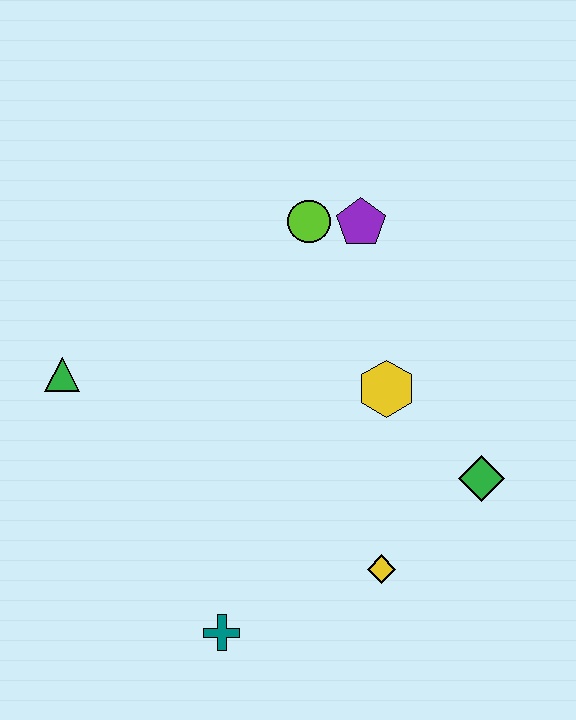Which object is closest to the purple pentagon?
The lime circle is closest to the purple pentagon.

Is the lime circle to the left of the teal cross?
No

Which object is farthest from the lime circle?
The teal cross is farthest from the lime circle.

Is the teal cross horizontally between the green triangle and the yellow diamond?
Yes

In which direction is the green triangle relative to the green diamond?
The green triangle is to the left of the green diamond.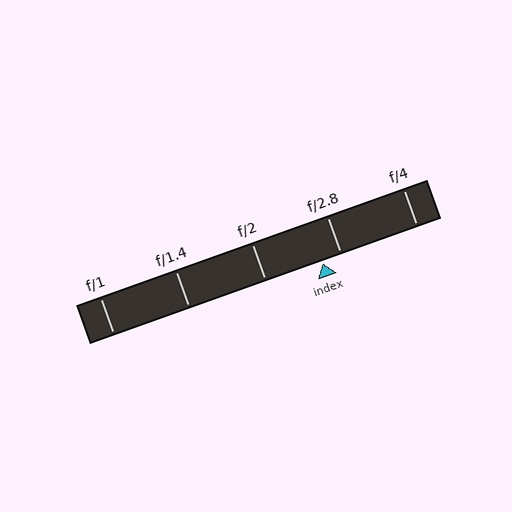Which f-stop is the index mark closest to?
The index mark is closest to f/2.8.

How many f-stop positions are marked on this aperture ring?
There are 5 f-stop positions marked.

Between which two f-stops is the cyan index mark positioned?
The index mark is between f/2 and f/2.8.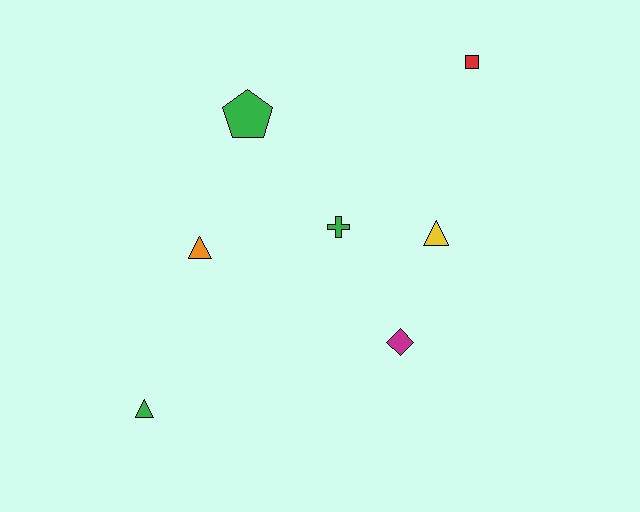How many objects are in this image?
There are 7 objects.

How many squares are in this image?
There is 1 square.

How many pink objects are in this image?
There are no pink objects.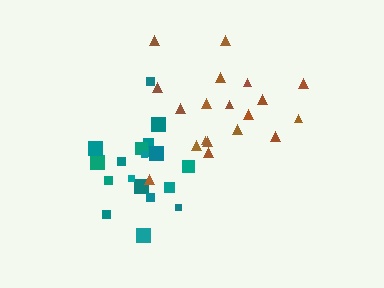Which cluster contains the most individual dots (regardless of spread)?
Teal (20).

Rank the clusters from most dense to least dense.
teal, brown.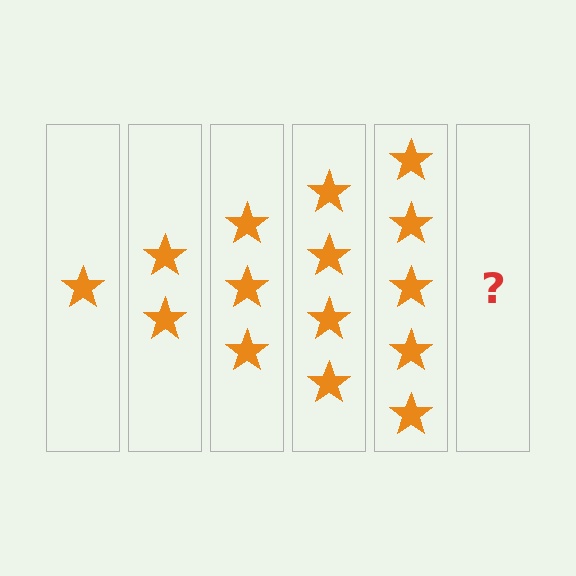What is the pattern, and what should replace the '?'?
The pattern is that each step adds one more star. The '?' should be 6 stars.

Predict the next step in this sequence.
The next step is 6 stars.